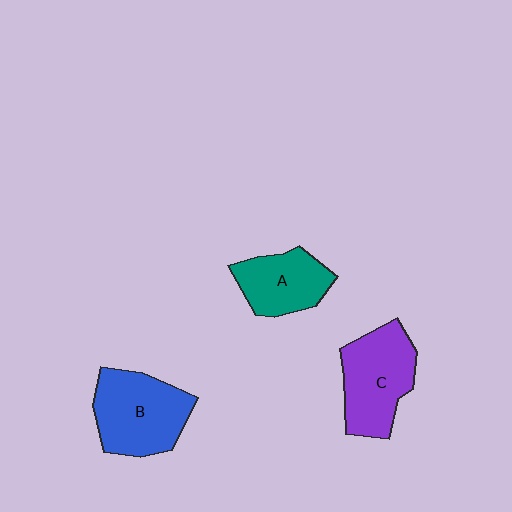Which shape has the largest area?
Shape B (blue).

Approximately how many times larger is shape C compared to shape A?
Approximately 1.3 times.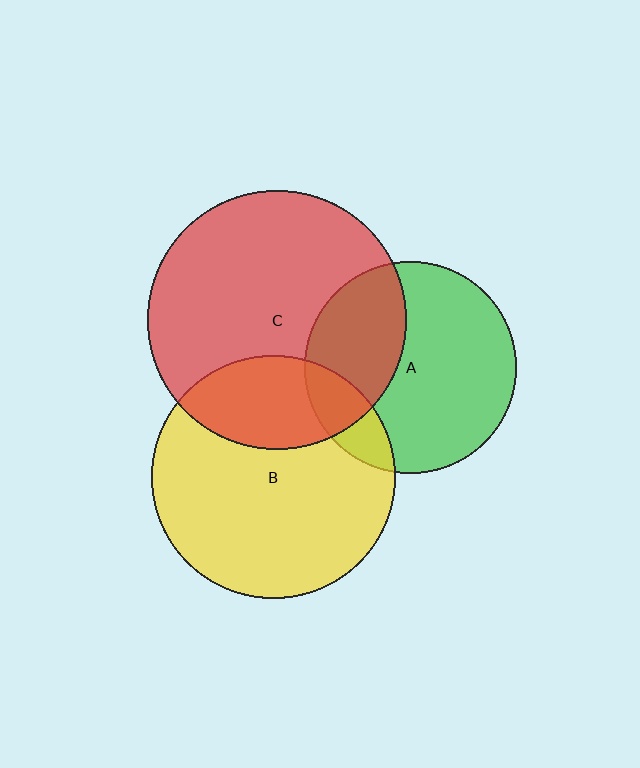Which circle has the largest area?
Circle C (red).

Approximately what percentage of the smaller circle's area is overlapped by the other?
Approximately 15%.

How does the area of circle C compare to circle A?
Approximately 1.5 times.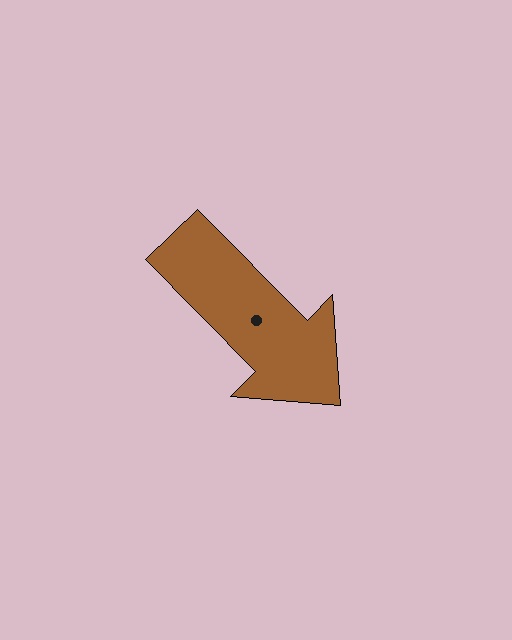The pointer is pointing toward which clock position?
Roughly 5 o'clock.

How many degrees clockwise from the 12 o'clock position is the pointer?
Approximately 135 degrees.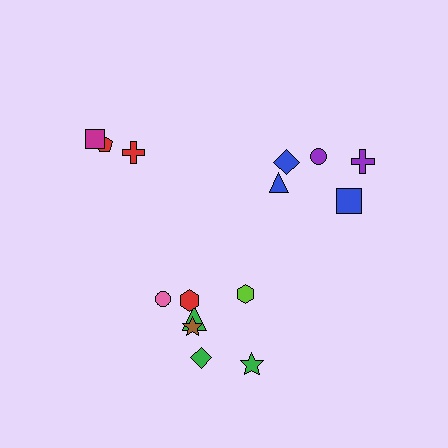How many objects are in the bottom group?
There are 7 objects.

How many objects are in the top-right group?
There are 5 objects.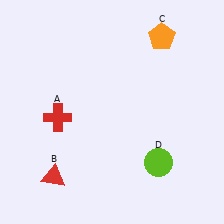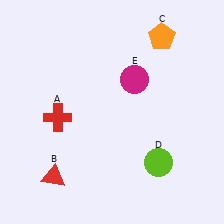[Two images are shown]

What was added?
A magenta circle (E) was added in Image 2.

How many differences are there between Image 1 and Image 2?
There is 1 difference between the two images.